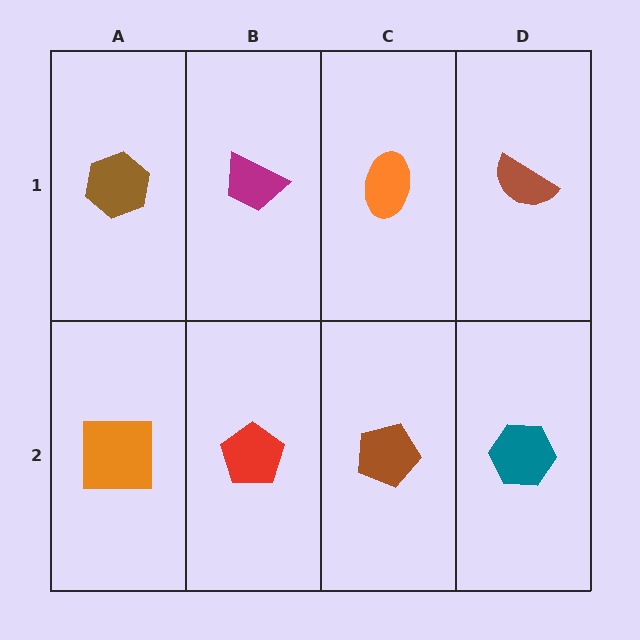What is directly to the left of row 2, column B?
An orange square.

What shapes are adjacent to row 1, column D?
A teal hexagon (row 2, column D), an orange ellipse (row 1, column C).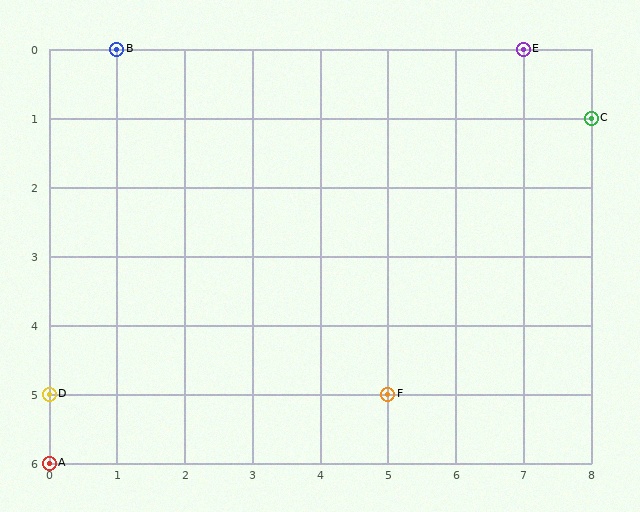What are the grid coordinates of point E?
Point E is at grid coordinates (7, 0).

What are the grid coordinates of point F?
Point F is at grid coordinates (5, 5).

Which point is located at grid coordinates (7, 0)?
Point E is at (7, 0).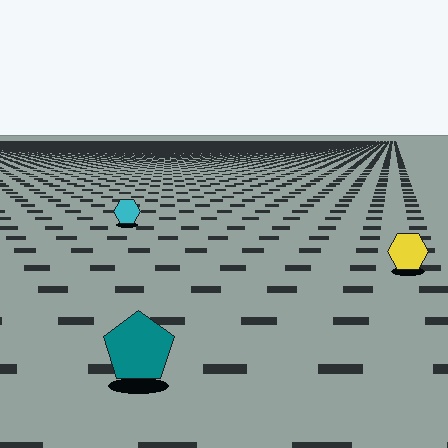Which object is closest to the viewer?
The teal pentagon is closest. The texture marks near it are larger and more spread out.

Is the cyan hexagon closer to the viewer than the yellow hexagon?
No. The yellow hexagon is closer — you can tell from the texture gradient: the ground texture is coarser near it.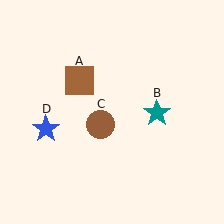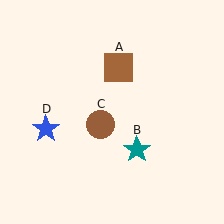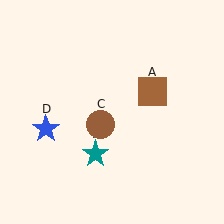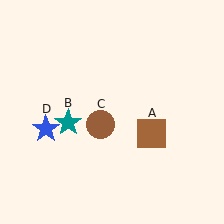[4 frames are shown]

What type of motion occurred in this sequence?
The brown square (object A), teal star (object B) rotated clockwise around the center of the scene.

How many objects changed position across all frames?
2 objects changed position: brown square (object A), teal star (object B).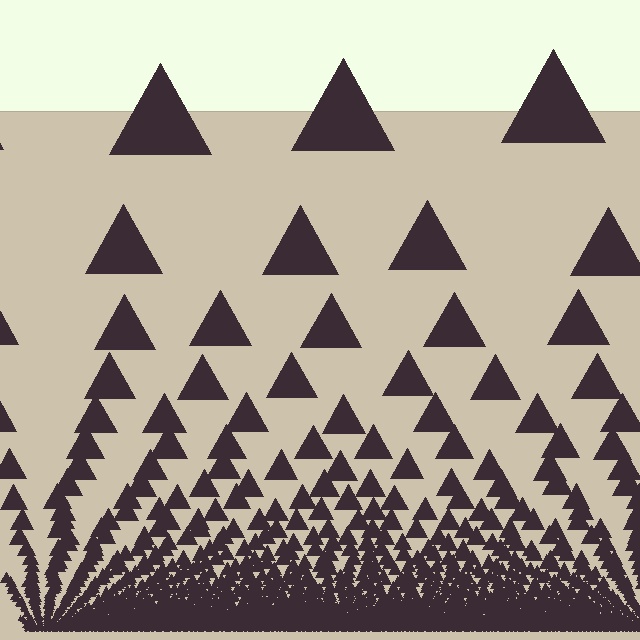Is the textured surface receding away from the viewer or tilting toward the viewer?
The surface appears to tilt toward the viewer. Texture elements get larger and sparser toward the top.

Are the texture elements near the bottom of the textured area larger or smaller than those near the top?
Smaller. The gradient is inverted — elements near the bottom are smaller and denser.